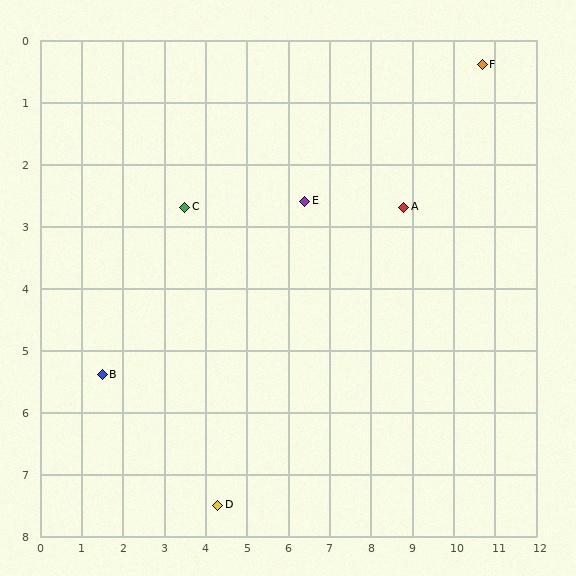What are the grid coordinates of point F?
Point F is at approximately (10.7, 0.4).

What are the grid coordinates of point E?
Point E is at approximately (6.4, 2.6).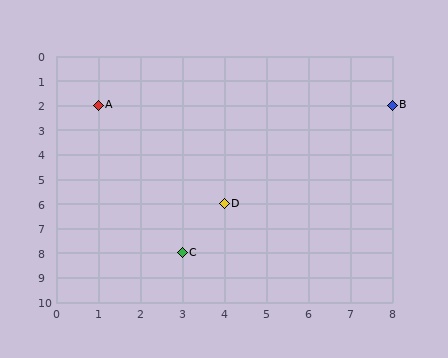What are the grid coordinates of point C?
Point C is at grid coordinates (3, 8).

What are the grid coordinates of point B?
Point B is at grid coordinates (8, 2).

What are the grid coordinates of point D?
Point D is at grid coordinates (4, 6).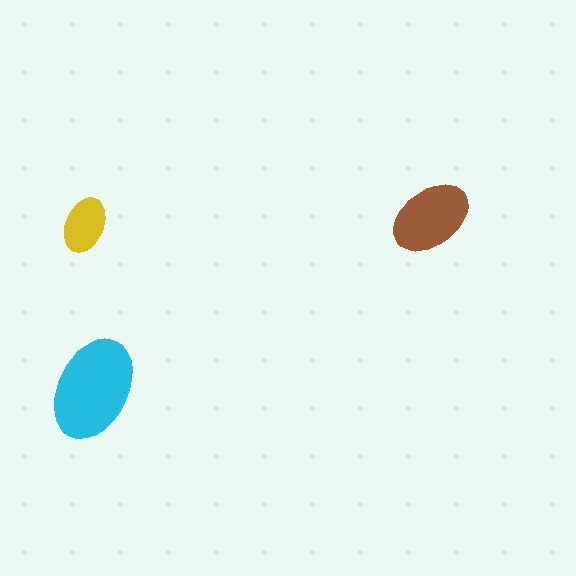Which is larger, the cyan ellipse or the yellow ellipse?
The cyan one.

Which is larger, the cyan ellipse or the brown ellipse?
The cyan one.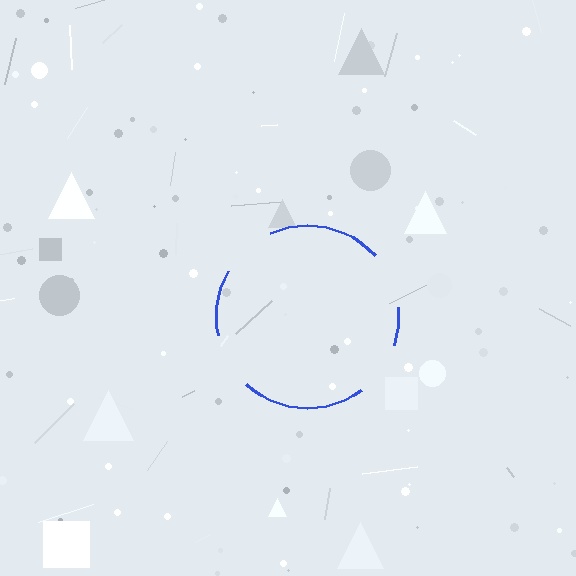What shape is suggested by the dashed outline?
The dashed outline suggests a circle.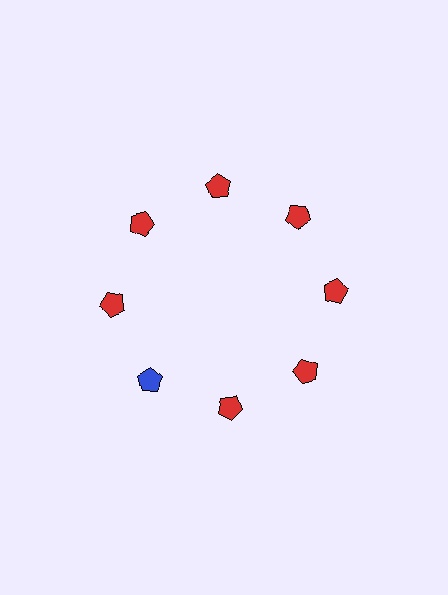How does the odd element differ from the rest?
It has a different color: blue instead of red.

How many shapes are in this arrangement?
There are 8 shapes arranged in a ring pattern.